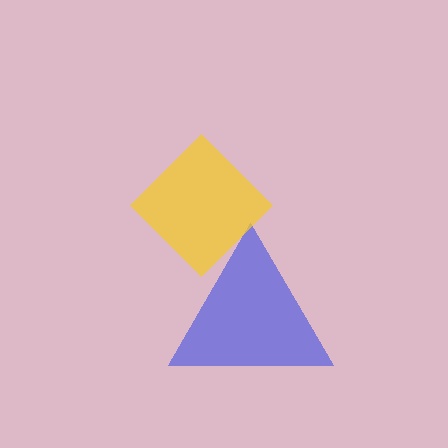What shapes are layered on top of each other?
The layered shapes are: a blue triangle, a yellow diamond.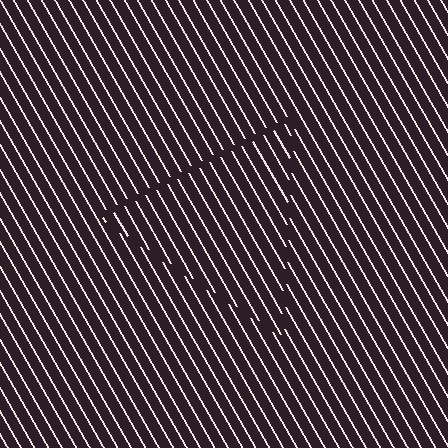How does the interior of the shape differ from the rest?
The interior of the shape contains the same grating, shifted by half a period — the contour is defined by the phase discontinuity where line-ends from the inner and outer gratings abut.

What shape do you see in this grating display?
An illusory triangle. The interior of the shape contains the same grating, shifted by half a period — the contour is defined by the phase discontinuity where line-ends from the inner and outer gratings abut.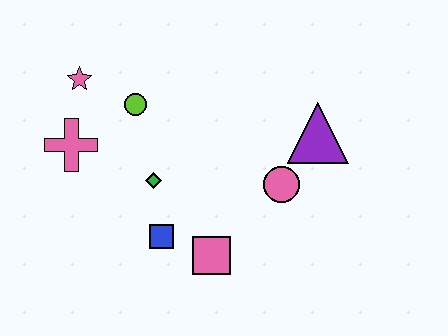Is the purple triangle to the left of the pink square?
No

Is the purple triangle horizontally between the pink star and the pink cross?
No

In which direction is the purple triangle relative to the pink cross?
The purple triangle is to the right of the pink cross.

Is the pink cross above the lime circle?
No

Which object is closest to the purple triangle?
The pink circle is closest to the purple triangle.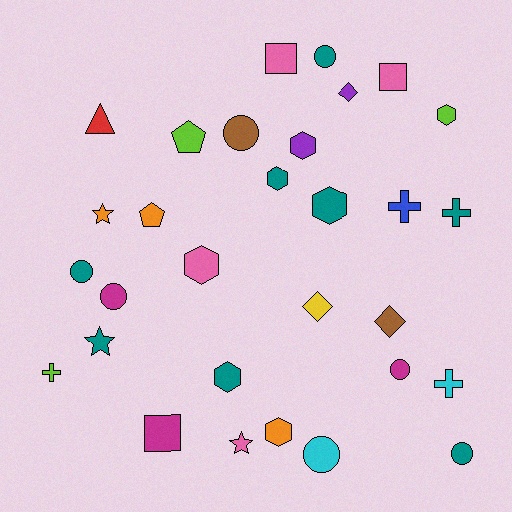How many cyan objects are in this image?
There are 2 cyan objects.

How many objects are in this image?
There are 30 objects.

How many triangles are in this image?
There is 1 triangle.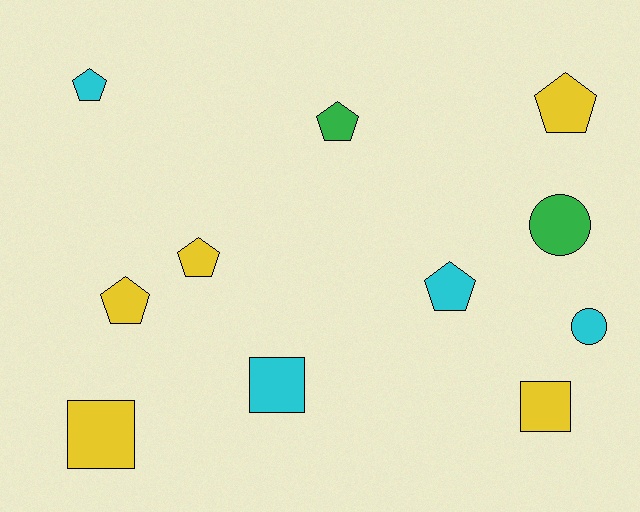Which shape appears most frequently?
Pentagon, with 6 objects.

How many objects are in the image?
There are 11 objects.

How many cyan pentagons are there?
There are 2 cyan pentagons.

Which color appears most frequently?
Yellow, with 5 objects.